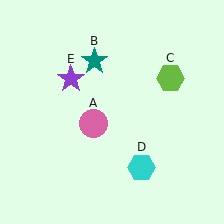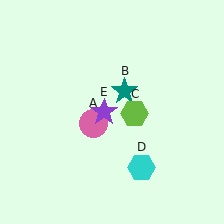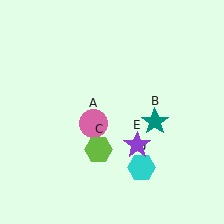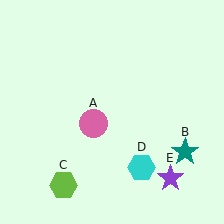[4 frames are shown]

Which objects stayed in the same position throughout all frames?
Pink circle (object A) and cyan hexagon (object D) remained stationary.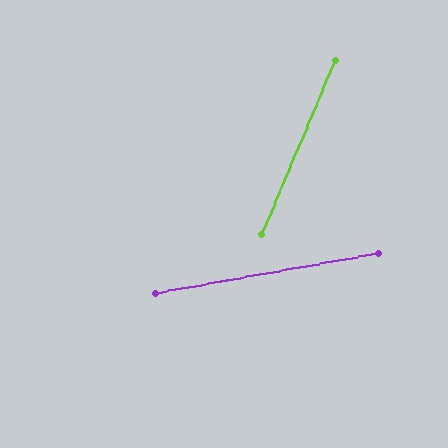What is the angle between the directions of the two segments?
Approximately 57 degrees.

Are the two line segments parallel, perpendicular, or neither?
Neither parallel nor perpendicular — they differ by about 57°.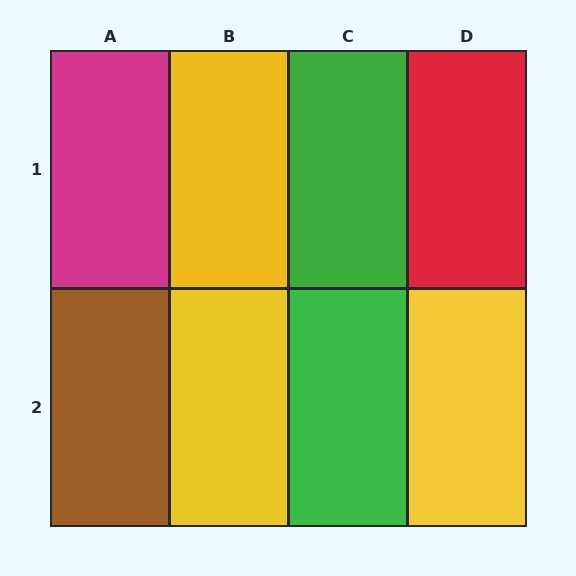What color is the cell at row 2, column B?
Yellow.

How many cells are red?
1 cell is red.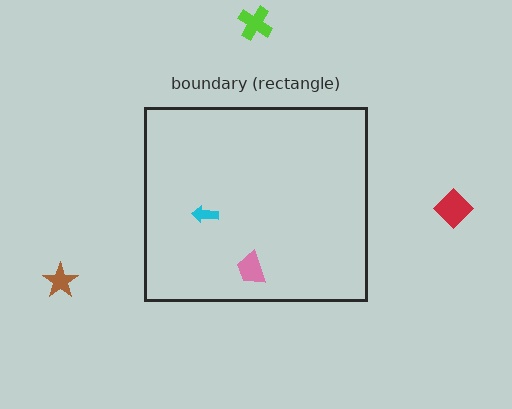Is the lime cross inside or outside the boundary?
Outside.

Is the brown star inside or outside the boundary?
Outside.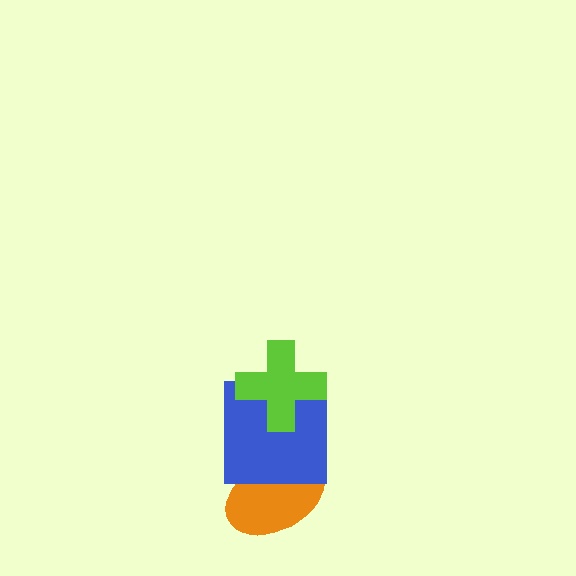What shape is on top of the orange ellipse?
The blue square is on top of the orange ellipse.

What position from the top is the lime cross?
The lime cross is 1st from the top.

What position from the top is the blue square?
The blue square is 2nd from the top.